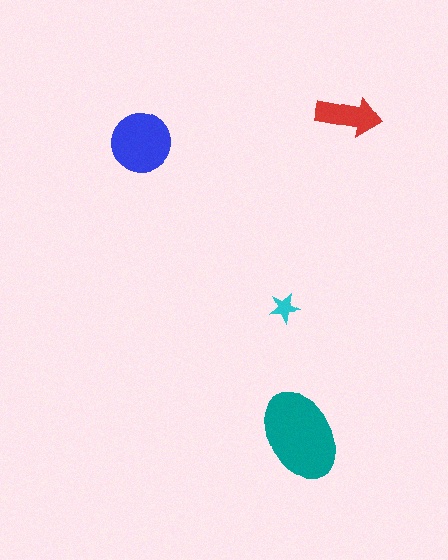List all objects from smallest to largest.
The cyan star, the red arrow, the blue circle, the teal ellipse.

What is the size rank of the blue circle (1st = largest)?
2nd.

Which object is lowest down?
The teal ellipse is bottommost.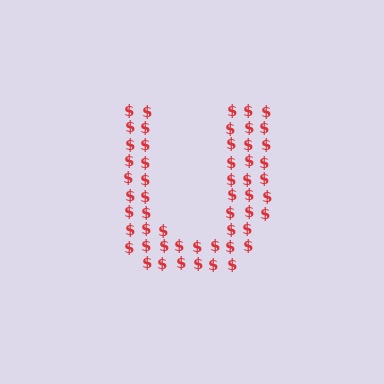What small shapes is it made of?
It is made of small dollar signs.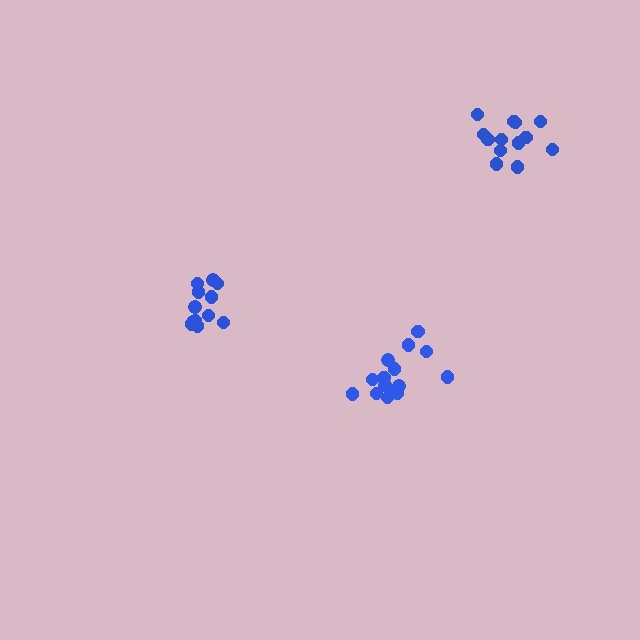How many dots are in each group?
Group 1: 12 dots, Group 2: 16 dots, Group 3: 13 dots (41 total).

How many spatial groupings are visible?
There are 3 spatial groupings.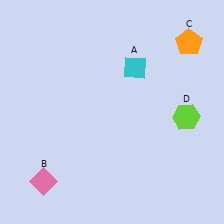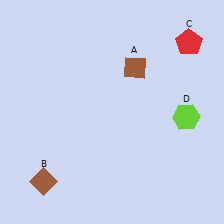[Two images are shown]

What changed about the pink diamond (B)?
In Image 1, B is pink. In Image 2, it changed to brown.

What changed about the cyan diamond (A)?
In Image 1, A is cyan. In Image 2, it changed to brown.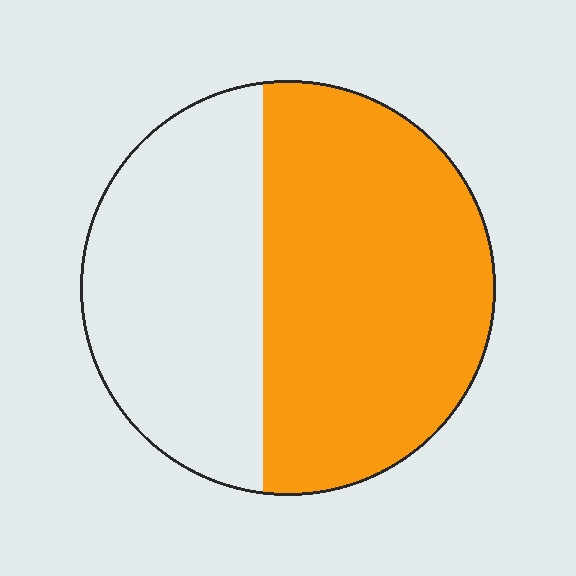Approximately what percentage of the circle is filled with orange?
Approximately 60%.